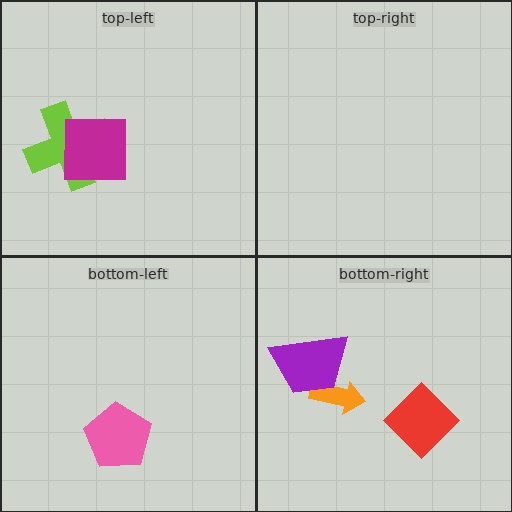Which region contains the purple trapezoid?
The bottom-right region.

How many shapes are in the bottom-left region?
1.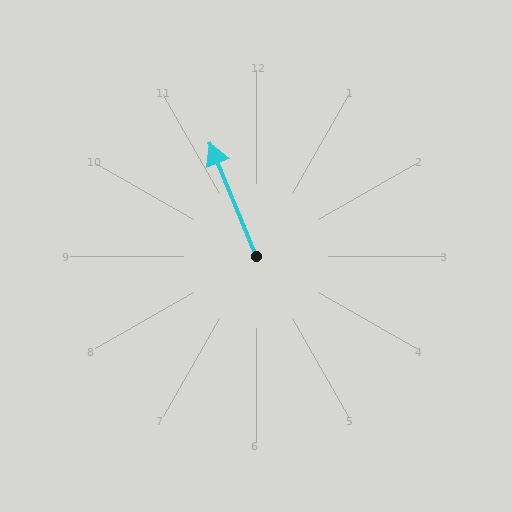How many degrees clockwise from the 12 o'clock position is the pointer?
Approximately 338 degrees.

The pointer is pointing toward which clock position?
Roughly 11 o'clock.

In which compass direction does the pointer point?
North.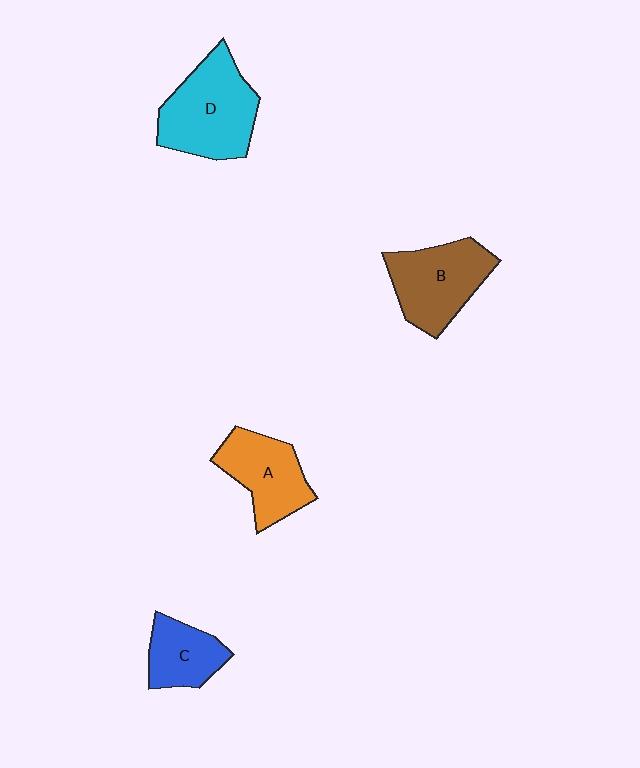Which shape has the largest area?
Shape D (cyan).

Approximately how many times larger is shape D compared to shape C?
Approximately 1.8 times.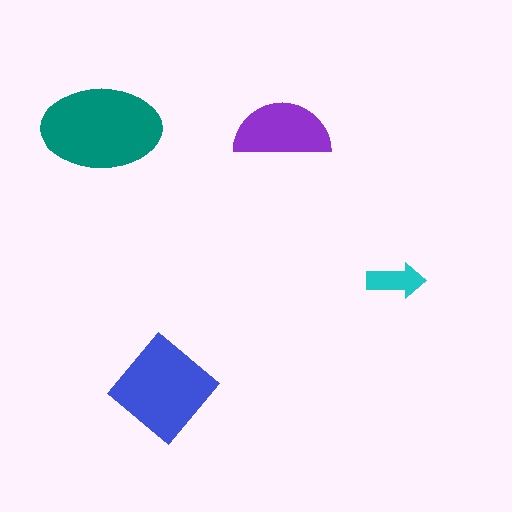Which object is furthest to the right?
The cyan arrow is rightmost.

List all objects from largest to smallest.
The teal ellipse, the blue diamond, the purple semicircle, the cyan arrow.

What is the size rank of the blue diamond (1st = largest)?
2nd.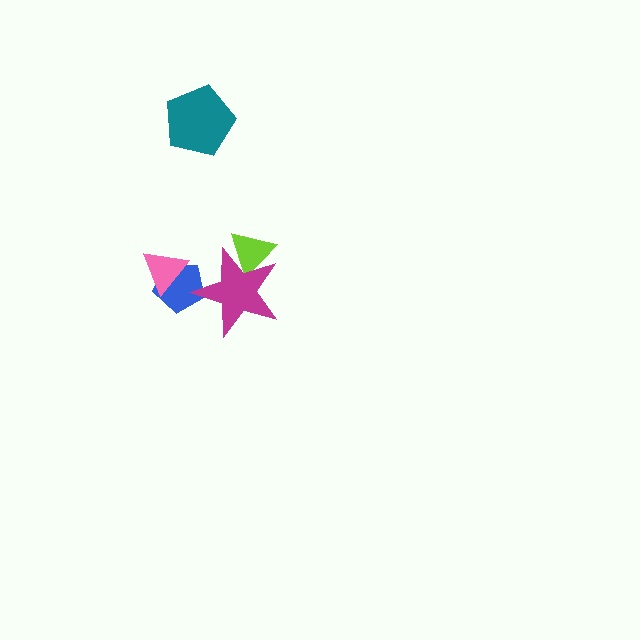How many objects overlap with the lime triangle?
1 object overlaps with the lime triangle.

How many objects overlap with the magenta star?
2 objects overlap with the magenta star.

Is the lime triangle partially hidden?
Yes, it is partially covered by another shape.